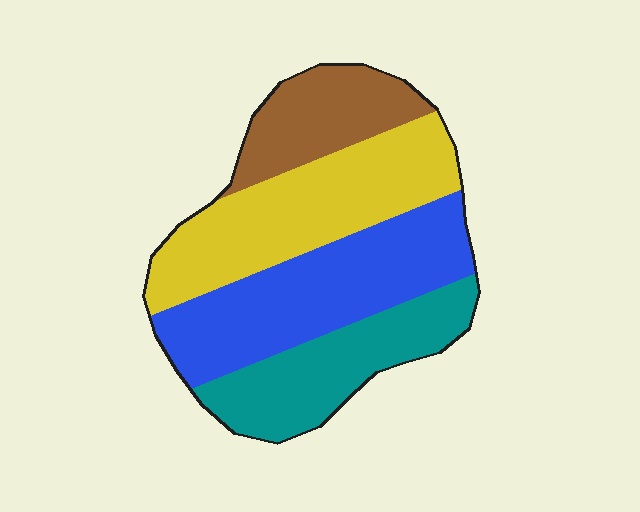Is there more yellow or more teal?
Yellow.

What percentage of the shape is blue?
Blue takes up about one third (1/3) of the shape.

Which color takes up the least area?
Brown, at roughly 15%.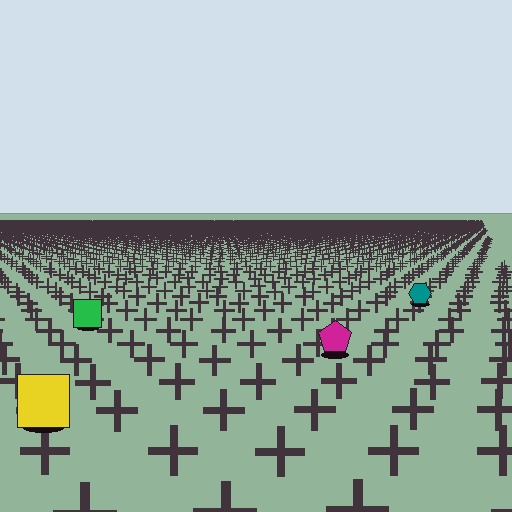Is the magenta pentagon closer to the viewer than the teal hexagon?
Yes. The magenta pentagon is closer — you can tell from the texture gradient: the ground texture is coarser near it.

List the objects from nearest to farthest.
From nearest to farthest: the yellow square, the magenta pentagon, the green square, the teal hexagon.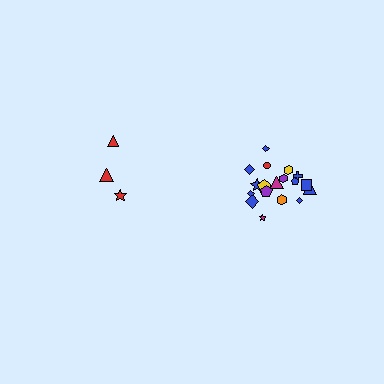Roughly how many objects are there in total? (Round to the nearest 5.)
Roughly 20 objects in total.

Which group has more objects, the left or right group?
The right group.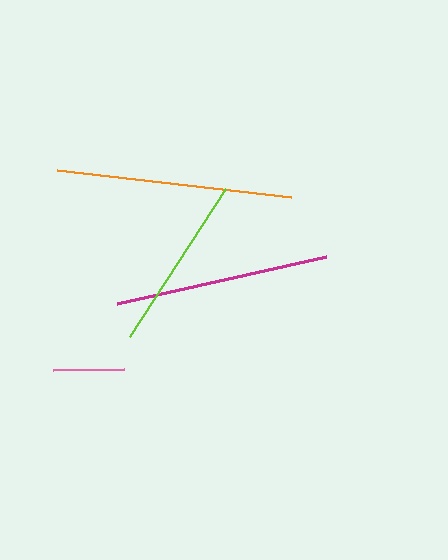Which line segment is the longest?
The orange line is the longest at approximately 236 pixels.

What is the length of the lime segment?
The lime segment is approximately 176 pixels long.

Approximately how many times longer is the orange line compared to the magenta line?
The orange line is approximately 1.1 times the length of the magenta line.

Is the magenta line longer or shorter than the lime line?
The magenta line is longer than the lime line.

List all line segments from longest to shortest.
From longest to shortest: orange, magenta, lime, pink.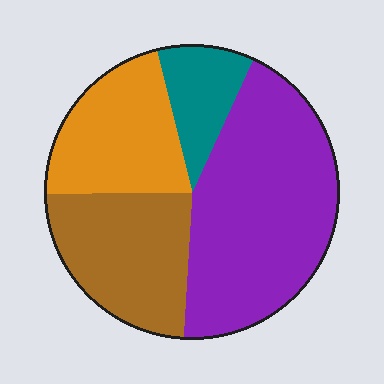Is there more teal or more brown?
Brown.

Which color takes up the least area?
Teal, at roughly 10%.